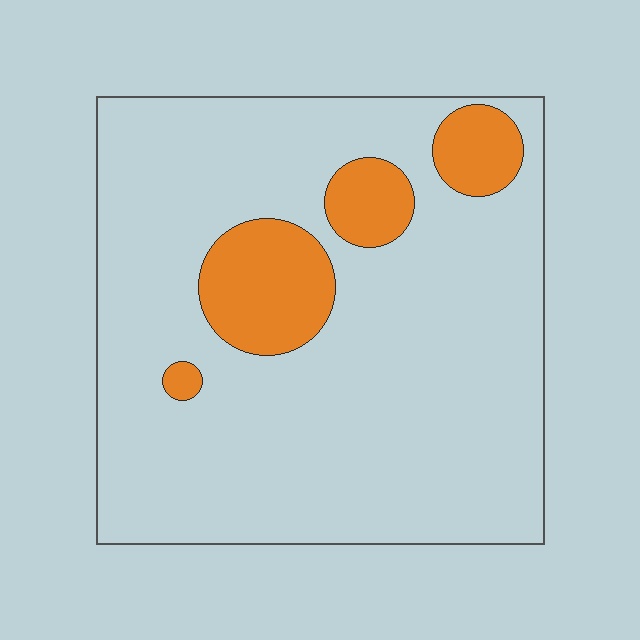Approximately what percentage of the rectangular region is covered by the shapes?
Approximately 15%.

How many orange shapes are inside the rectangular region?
4.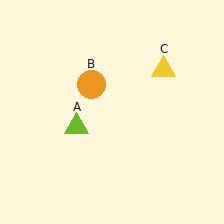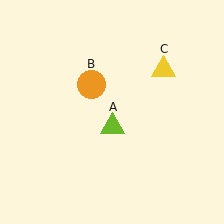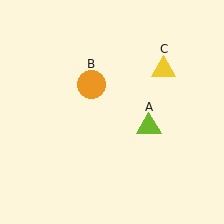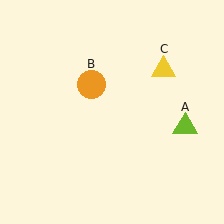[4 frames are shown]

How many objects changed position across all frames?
1 object changed position: lime triangle (object A).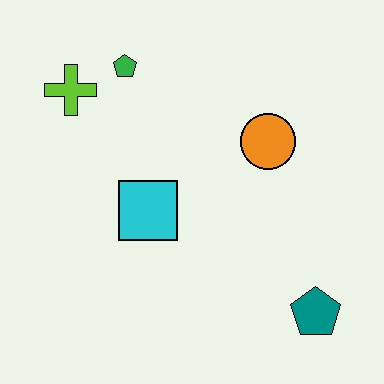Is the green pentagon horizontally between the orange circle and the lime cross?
Yes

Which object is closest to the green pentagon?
The lime cross is closest to the green pentagon.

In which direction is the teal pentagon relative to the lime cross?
The teal pentagon is to the right of the lime cross.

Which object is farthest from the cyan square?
The teal pentagon is farthest from the cyan square.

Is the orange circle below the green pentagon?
Yes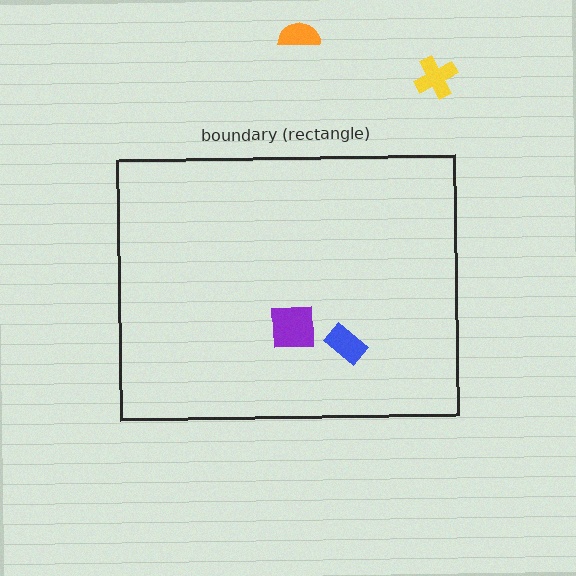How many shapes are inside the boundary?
2 inside, 2 outside.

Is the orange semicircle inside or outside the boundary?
Outside.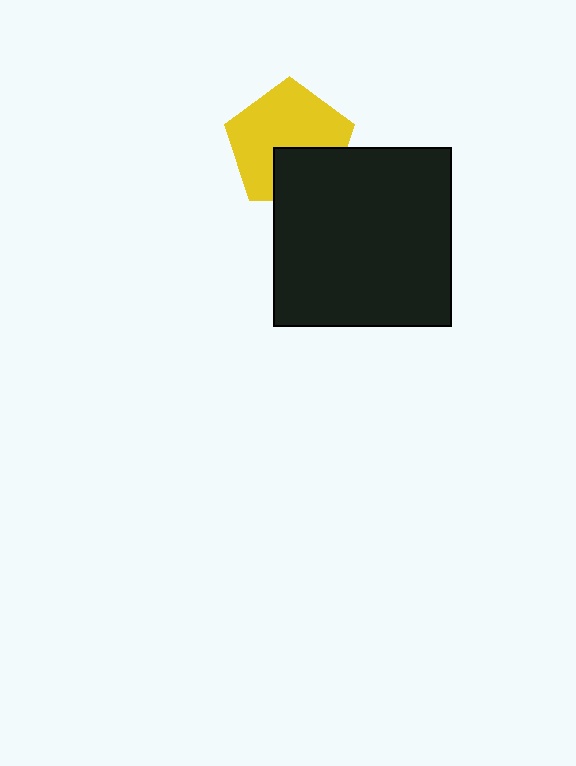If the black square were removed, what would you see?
You would see the complete yellow pentagon.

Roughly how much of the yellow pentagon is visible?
Most of it is visible (roughly 69%).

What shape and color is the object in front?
The object in front is a black square.